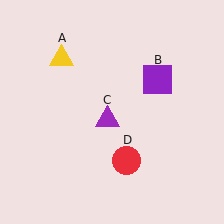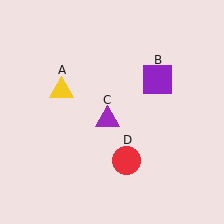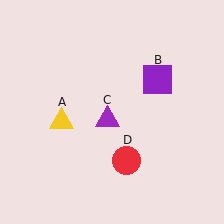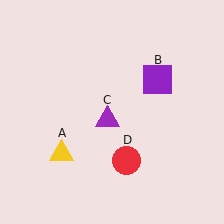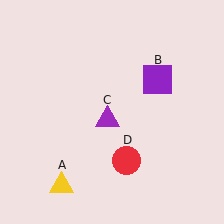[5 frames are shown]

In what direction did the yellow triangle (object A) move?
The yellow triangle (object A) moved down.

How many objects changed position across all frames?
1 object changed position: yellow triangle (object A).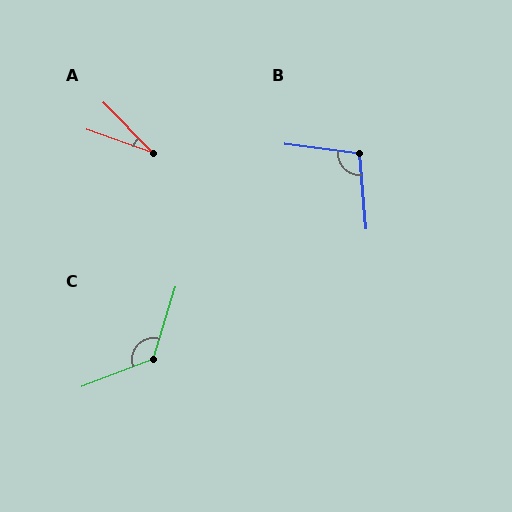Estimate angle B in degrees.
Approximately 102 degrees.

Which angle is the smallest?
A, at approximately 26 degrees.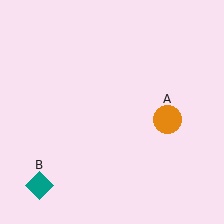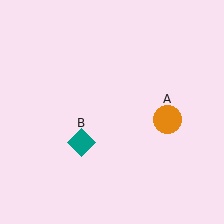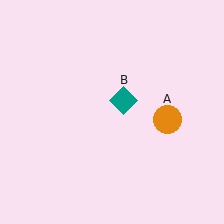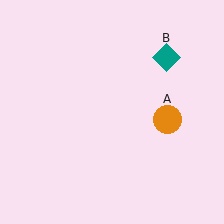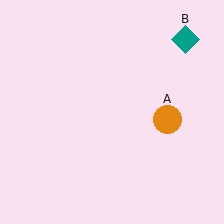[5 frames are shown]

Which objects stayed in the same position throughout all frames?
Orange circle (object A) remained stationary.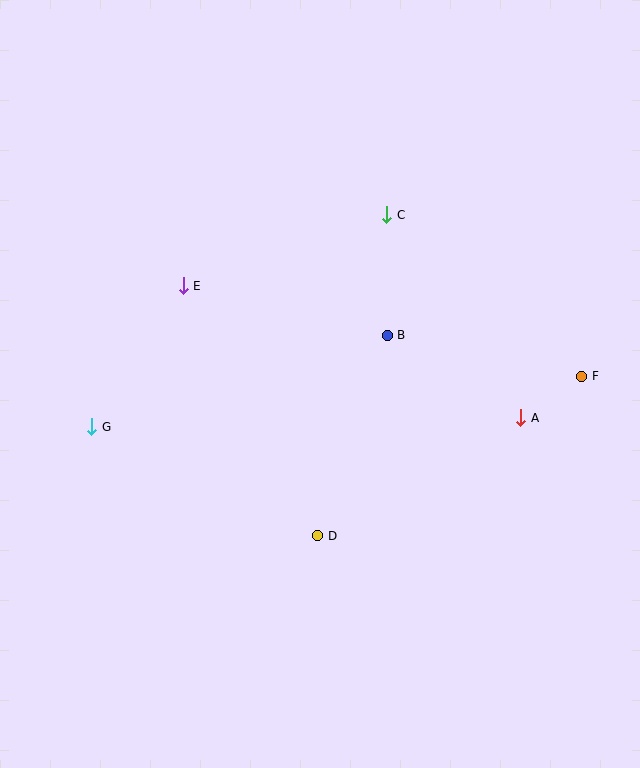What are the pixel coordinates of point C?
Point C is at (387, 215).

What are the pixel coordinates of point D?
Point D is at (318, 536).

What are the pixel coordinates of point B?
Point B is at (387, 335).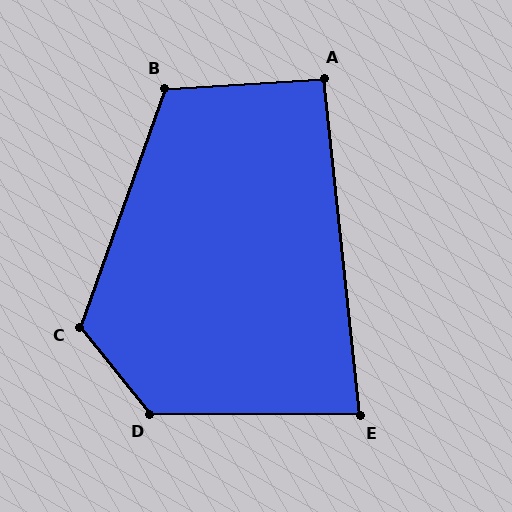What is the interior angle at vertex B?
Approximately 113 degrees (obtuse).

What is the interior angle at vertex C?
Approximately 121 degrees (obtuse).